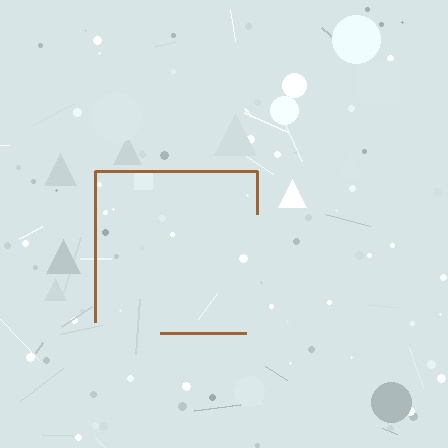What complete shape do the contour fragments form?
The contour fragments form a square.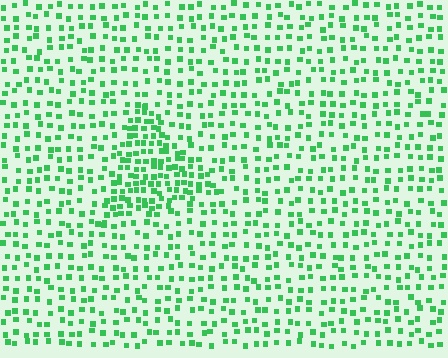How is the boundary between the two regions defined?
The boundary is defined by a change in element density (approximately 1.9x ratio). All elements are the same color, size, and shape.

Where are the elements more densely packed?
The elements are more densely packed inside the triangle boundary.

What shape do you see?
I see a triangle.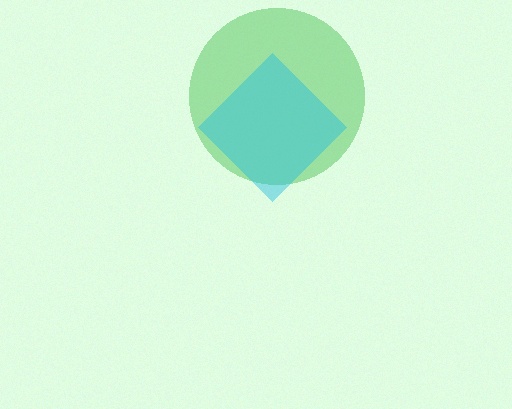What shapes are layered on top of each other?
The layered shapes are: a green circle, a cyan diamond.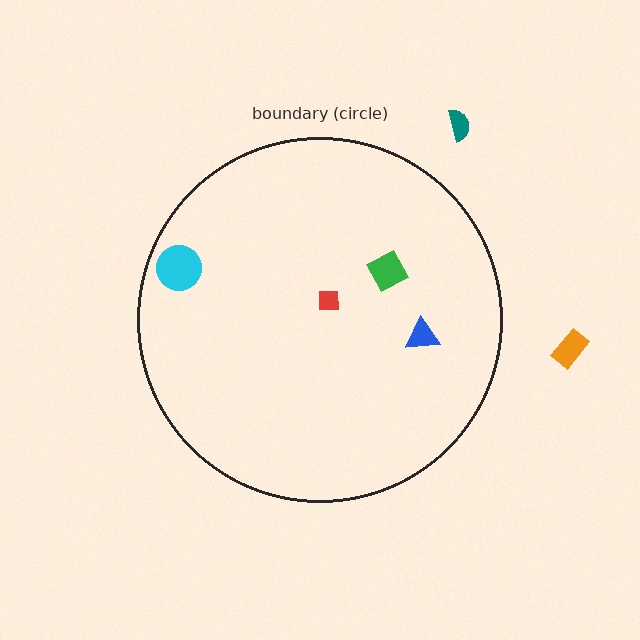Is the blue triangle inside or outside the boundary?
Inside.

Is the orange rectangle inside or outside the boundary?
Outside.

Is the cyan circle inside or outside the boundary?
Inside.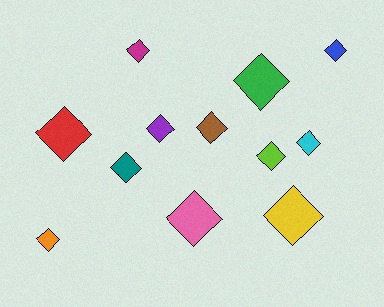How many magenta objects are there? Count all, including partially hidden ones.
There is 1 magenta object.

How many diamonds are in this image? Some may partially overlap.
There are 12 diamonds.